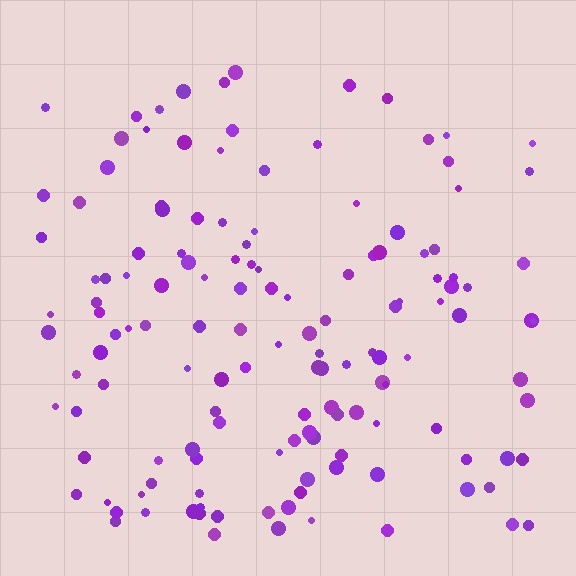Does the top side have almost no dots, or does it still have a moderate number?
Still a moderate number, just noticeably fewer than the bottom.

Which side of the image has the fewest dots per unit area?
The top.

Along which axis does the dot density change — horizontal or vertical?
Vertical.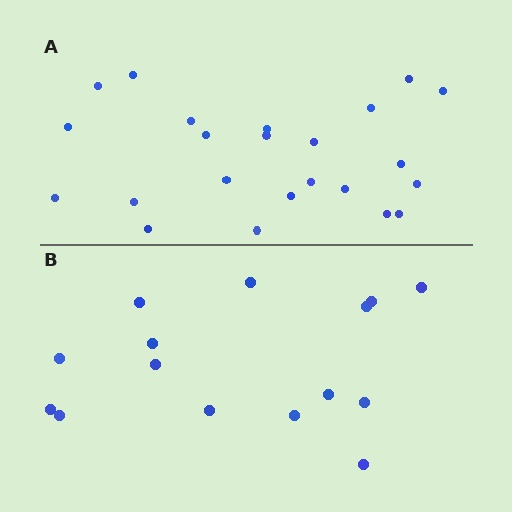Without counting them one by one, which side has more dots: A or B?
Region A (the top region) has more dots.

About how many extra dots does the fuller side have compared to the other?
Region A has roughly 8 or so more dots than region B.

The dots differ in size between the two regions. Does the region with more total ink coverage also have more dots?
No. Region B has more total ink coverage because its dots are larger, but region A actually contains more individual dots. Total area can be misleading — the number of items is what matters here.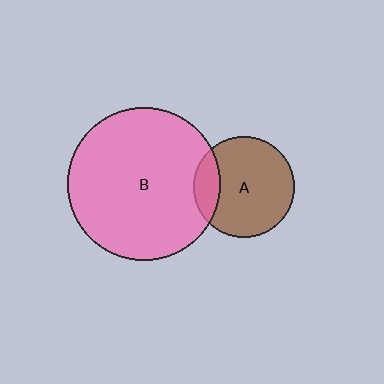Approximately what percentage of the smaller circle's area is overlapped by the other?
Approximately 20%.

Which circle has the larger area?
Circle B (pink).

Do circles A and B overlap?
Yes.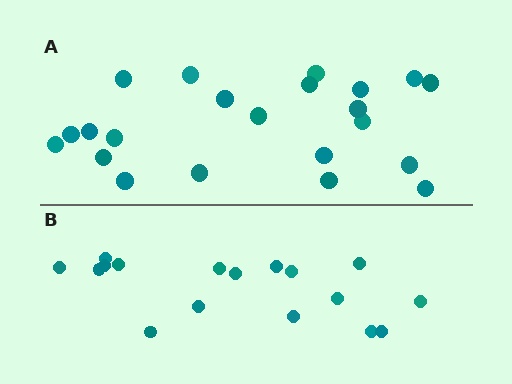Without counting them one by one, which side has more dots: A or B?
Region A (the top region) has more dots.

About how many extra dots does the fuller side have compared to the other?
Region A has about 5 more dots than region B.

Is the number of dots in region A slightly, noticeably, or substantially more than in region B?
Region A has noticeably more, but not dramatically so. The ratio is roughly 1.3 to 1.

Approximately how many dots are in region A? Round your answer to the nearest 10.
About 20 dots. (The exact count is 22, which rounds to 20.)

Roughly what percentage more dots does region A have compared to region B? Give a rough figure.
About 30% more.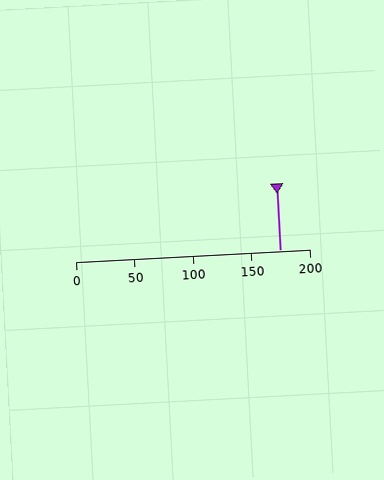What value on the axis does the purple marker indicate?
The marker indicates approximately 175.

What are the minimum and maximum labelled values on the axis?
The axis runs from 0 to 200.